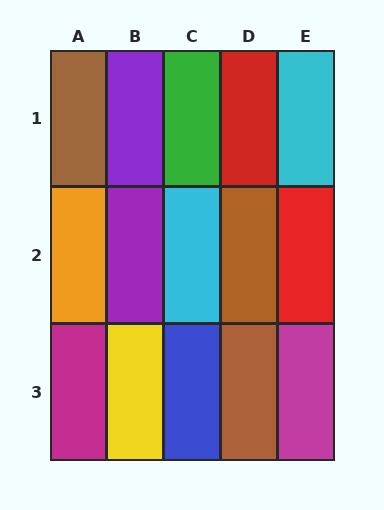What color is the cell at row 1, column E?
Cyan.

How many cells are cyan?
2 cells are cyan.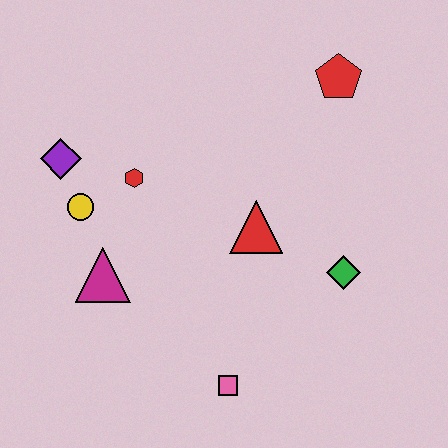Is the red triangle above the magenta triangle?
Yes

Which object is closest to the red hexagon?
The yellow circle is closest to the red hexagon.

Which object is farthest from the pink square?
The red pentagon is farthest from the pink square.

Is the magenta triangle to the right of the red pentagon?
No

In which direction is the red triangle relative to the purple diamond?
The red triangle is to the right of the purple diamond.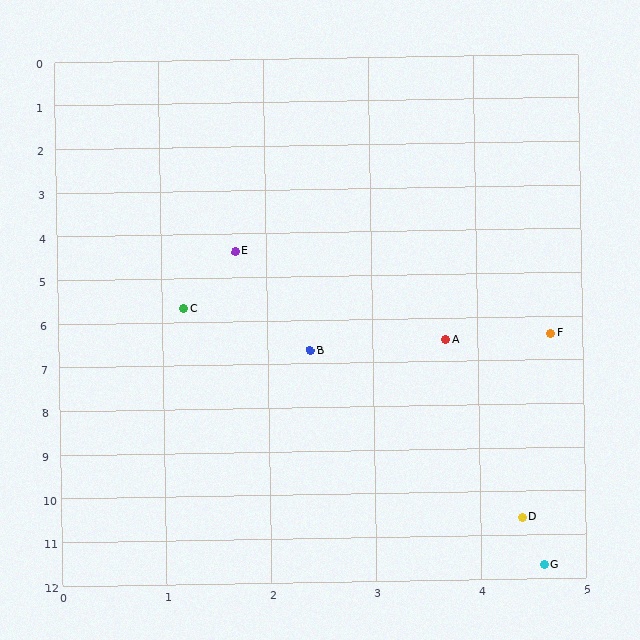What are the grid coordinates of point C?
Point C is at approximately (1.2, 5.7).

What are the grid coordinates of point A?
Point A is at approximately (3.7, 6.5).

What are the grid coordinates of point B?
Point B is at approximately (2.4, 6.7).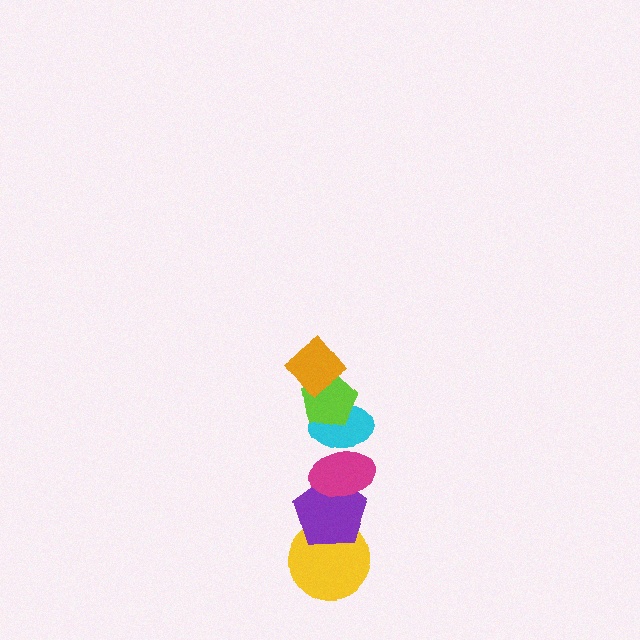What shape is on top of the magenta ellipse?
The cyan ellipse is on top of the magenta ellipse.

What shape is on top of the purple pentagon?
The magenta ellipse is on top of the purple pentagon.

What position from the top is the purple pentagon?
The purple pentagon is 5th from the top.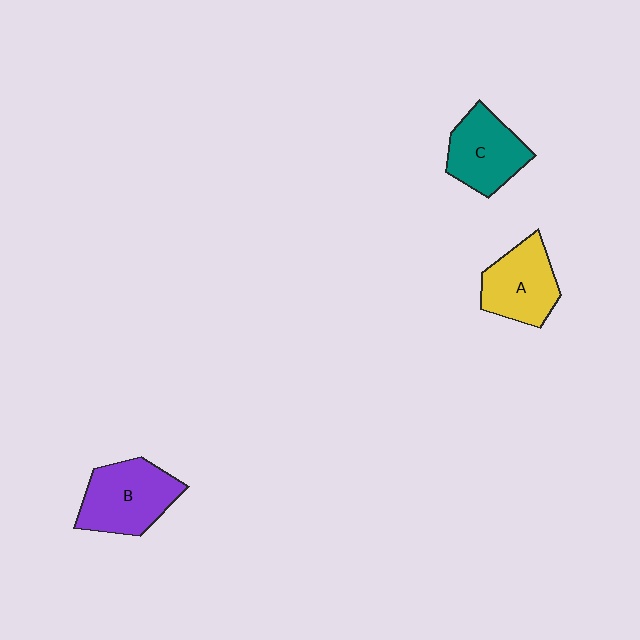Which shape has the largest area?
Shape B (purple).